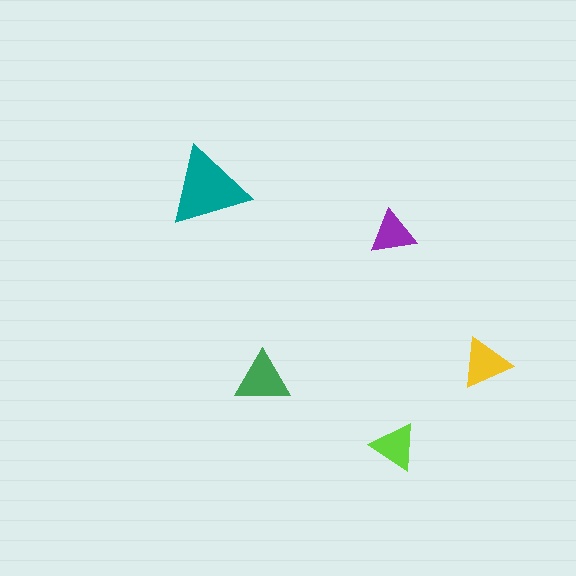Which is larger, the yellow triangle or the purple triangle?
The yellow one.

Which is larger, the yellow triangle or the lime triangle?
The yellow one.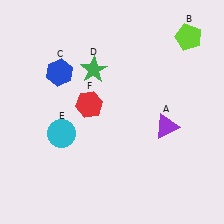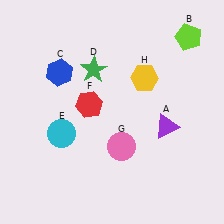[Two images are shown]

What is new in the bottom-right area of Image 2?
A pink circle (G) was added in the bottom-right area of Image 2.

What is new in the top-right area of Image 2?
A yellow hexagon (H) was added in the top-right area of Image 2.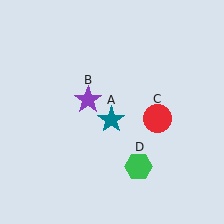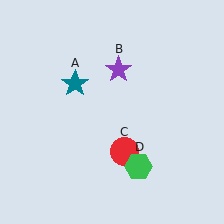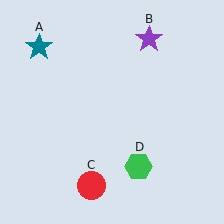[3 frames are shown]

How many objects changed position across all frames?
3 objects changed position: teal star (object A), purple star (object B), red circle (object C).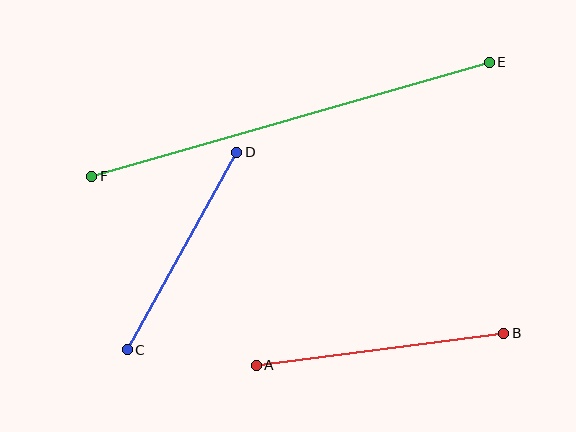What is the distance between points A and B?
The distance is approximately 250 pixels.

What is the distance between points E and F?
The distance is approximately 414 pixels.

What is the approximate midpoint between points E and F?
The midpoint is at approximately (290, 119) pixels.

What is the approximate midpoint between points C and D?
The midpoint is at approximately (182, 251) pixels.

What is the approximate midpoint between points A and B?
The midpoint is at approximately (380, 349) pixels.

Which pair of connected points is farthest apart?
Points E and F are farthest apart.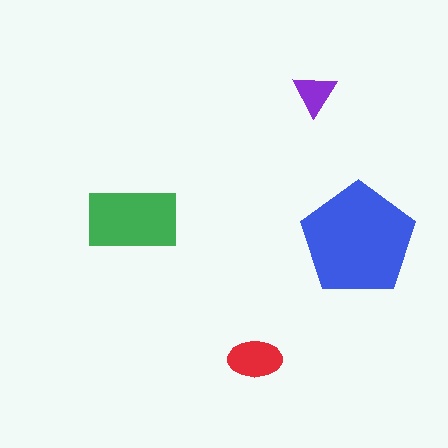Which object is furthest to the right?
The blue pentagon is rightmost.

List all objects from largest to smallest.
The blue pentagon, the green rectangle, the red ellipse, the purple triangle.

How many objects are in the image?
There are 4 objects in the image.